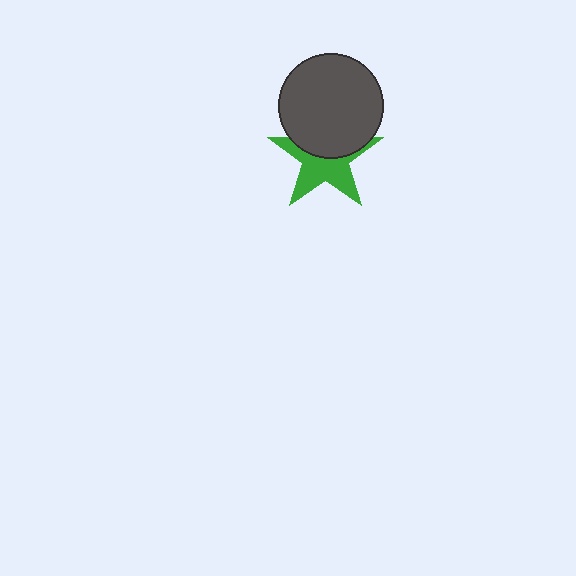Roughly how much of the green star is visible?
About half of it is visible (roughly 56%).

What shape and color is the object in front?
The object in front is a dark gray circle.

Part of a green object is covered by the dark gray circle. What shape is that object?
It is a star.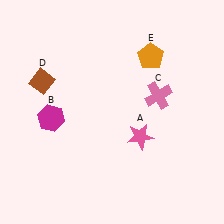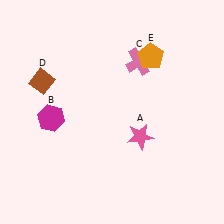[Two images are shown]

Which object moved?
The pink cross (C) moved up.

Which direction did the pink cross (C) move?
The pink cross (C) moved up.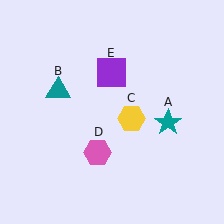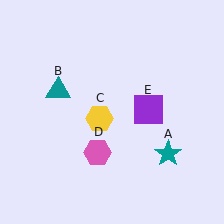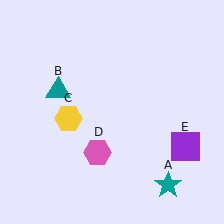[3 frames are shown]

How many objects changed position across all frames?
3 objects changed position: teal star (object A), yellow hexagon (object C), purple square (object E).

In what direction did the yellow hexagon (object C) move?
The yellow hexagon (object C) moved left.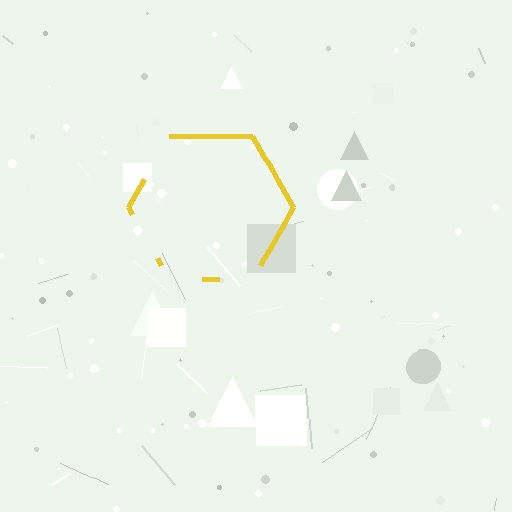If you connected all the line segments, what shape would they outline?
They would outline a hexagon.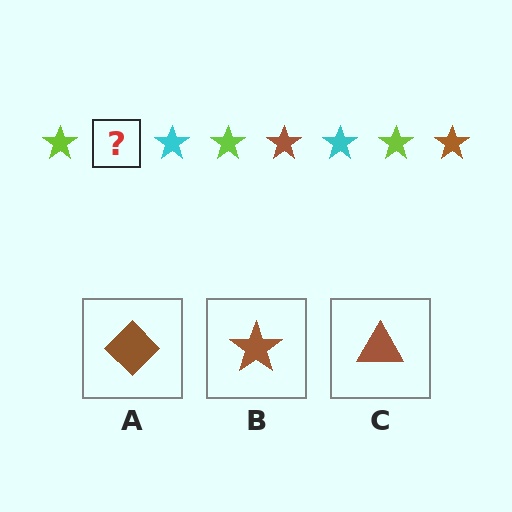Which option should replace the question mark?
Option B.